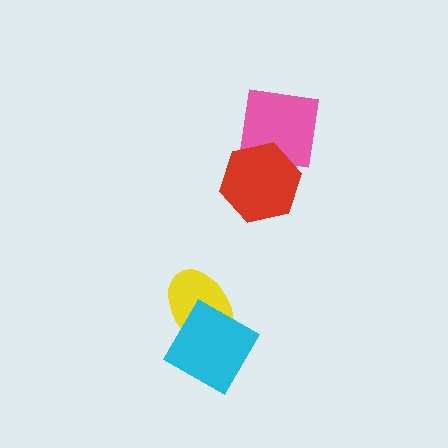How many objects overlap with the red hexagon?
1 object overlaps with the red hexagon.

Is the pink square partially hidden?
Yes, it is partially covered by another shape.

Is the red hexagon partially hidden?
No, no other shape covers it.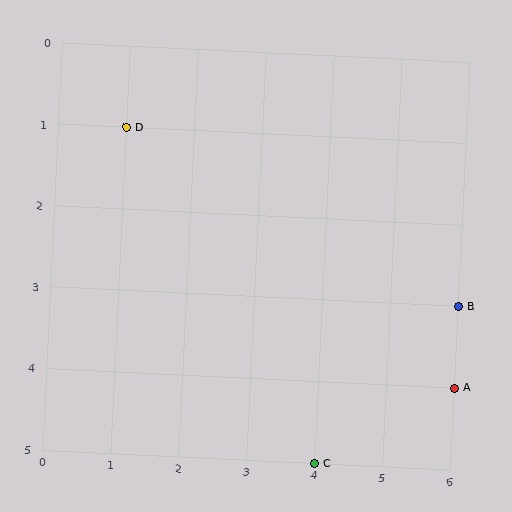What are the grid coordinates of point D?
Point D is at grid coordinates (1, 1).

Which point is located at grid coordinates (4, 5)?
Point C is at (4, 5).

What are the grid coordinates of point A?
Point A is at grid coordinates (6, 4).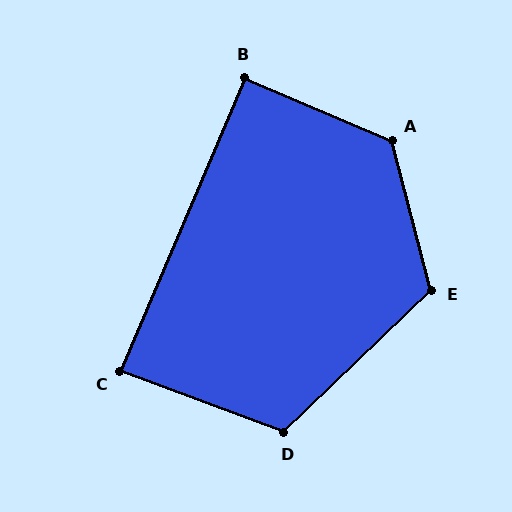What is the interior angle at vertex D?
Approximately 116 degrees (obtuse).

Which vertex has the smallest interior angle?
C, at approximately 87 degrees.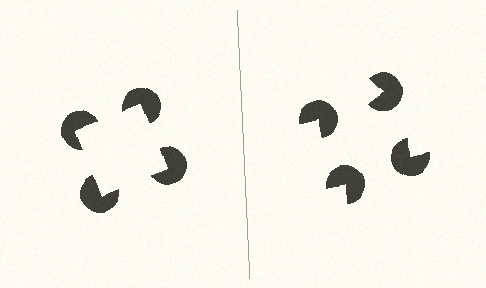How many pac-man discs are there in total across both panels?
8 — 4 on each side.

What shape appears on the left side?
An illusory square.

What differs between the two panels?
The pac-man discs are positioned identically on both sides; only the wedge orientations differ. On the left they align to a square; on the right they are misaligned.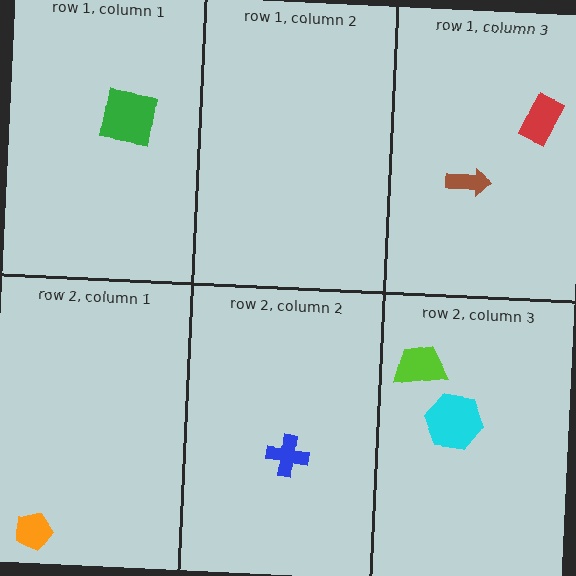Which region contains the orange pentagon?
The row 2, column 1 region.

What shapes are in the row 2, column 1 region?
The orange pentagon.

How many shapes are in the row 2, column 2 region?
1.